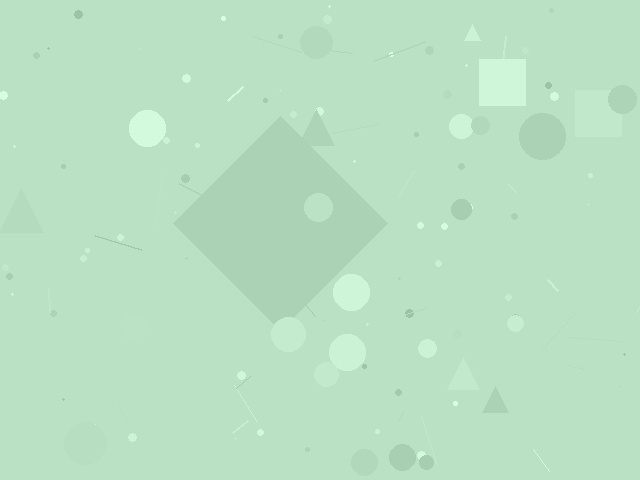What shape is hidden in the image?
A diamond is hidden in the image.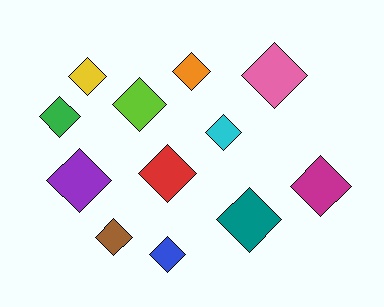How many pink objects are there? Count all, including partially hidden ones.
There is 1 pink object.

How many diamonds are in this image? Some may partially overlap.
There are 12 diamonds.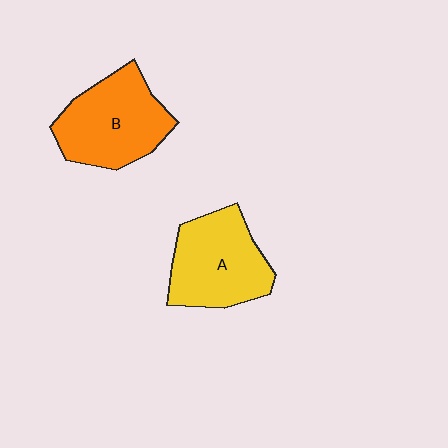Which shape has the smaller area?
Shape A (yellow).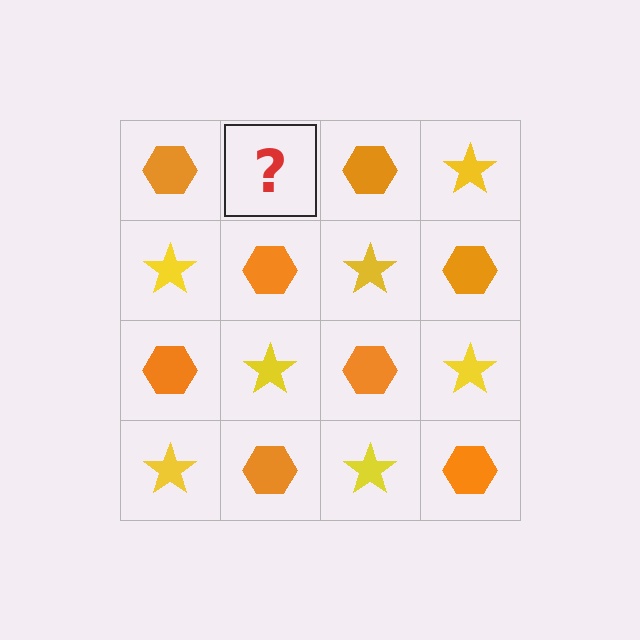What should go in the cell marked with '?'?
The missing cell should contain a yellow star.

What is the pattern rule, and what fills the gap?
The rule is that it alternates orange hexagon and yellow star in a checkerboard pattern. The gap should be filled with a yellow star.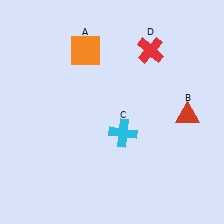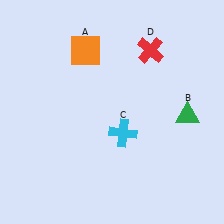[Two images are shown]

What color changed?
The triangle (B) changed from red in Image 1 to green in Image 2.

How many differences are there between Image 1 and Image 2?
There is 1 difference between the two images.